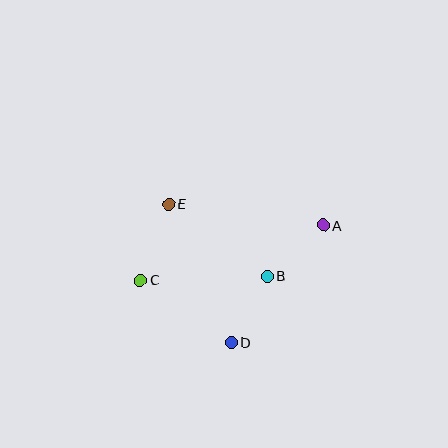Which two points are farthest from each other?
Points A and C are farthest from each other.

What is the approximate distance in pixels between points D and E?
The distance between D and E is approximately 152 pixels.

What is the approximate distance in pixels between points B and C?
The distance between B and C is approximately 127 pixels.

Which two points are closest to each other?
Points B and D are closest to each other.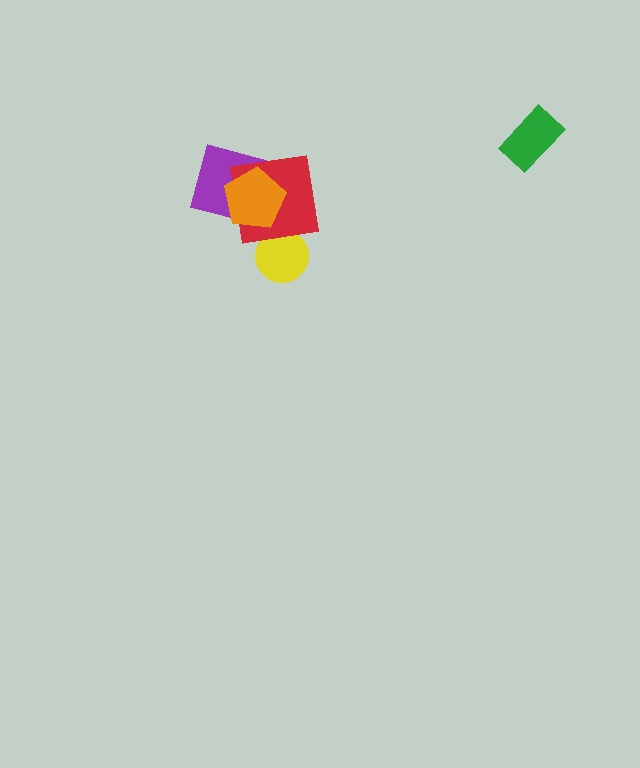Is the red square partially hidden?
Yes, it is partially covered by another shape.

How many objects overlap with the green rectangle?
0 objects overlap with the green rectangle.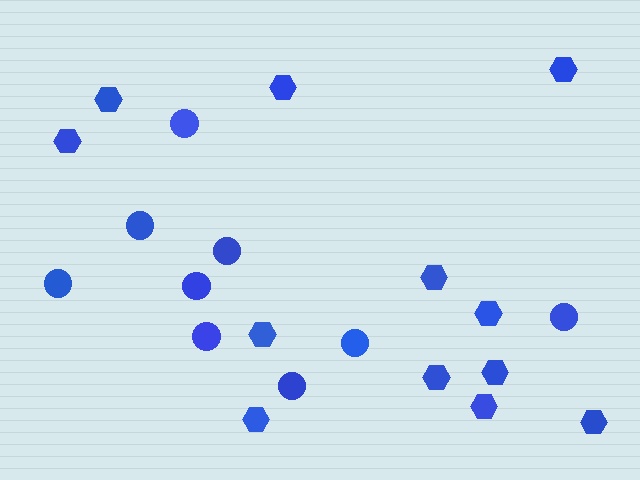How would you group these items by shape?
There are 2 groups: one group of hexagons (12) and one group of circles (9).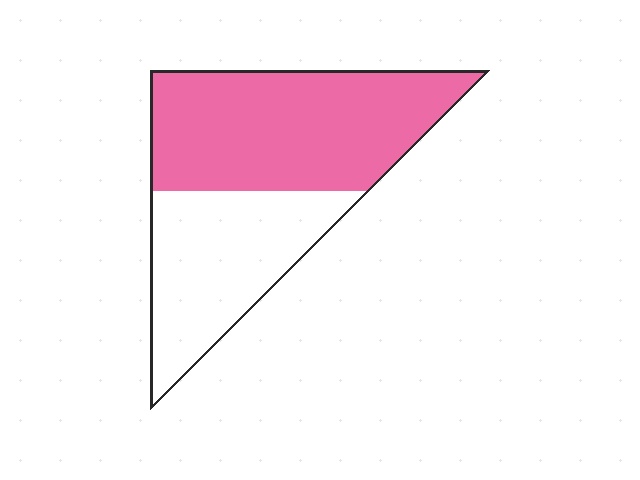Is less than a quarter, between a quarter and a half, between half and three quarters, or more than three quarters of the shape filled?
Between half and three quarters.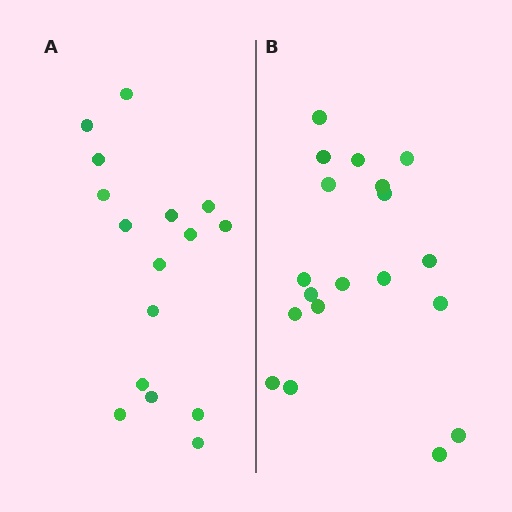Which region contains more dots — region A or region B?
Region B (the right region) has more dots.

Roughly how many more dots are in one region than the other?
Region B has just a few more — roughly 2 or 3 more dots than region A.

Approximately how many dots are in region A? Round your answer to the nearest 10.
About 20 dots. (The exact count is 16, which rounds to 20.)